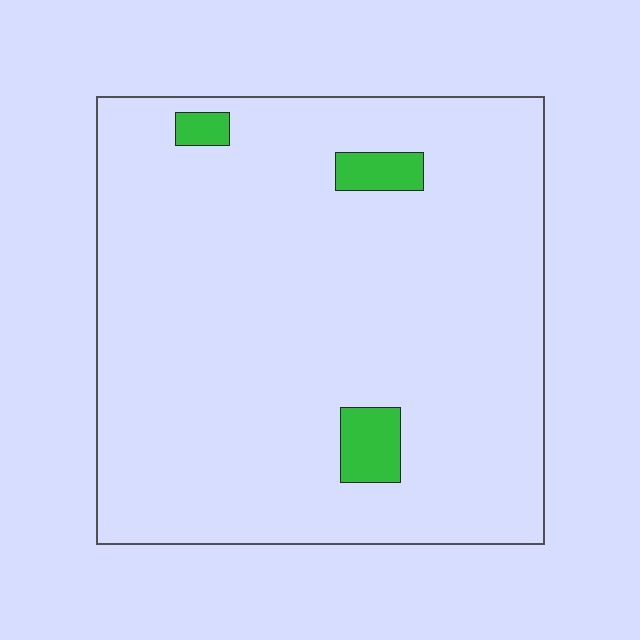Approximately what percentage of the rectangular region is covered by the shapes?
Approximately 5%.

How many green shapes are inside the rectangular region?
3.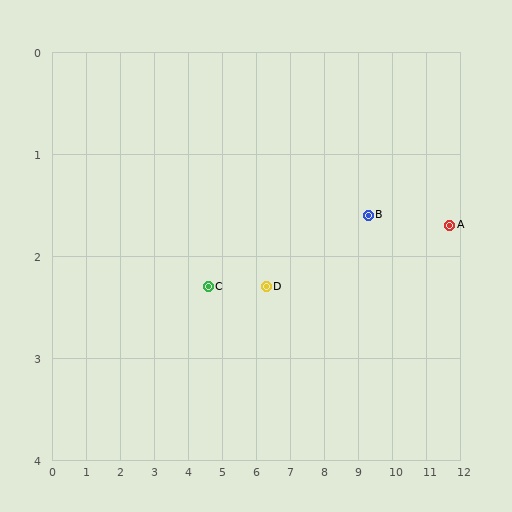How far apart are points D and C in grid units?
Points D and C are about 1.7 grid units apart.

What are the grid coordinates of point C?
Point C is at approximately (4.6, 2.3).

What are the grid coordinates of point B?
Point B is at approximately (9.3, 1.6).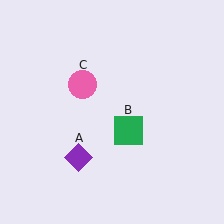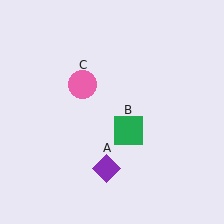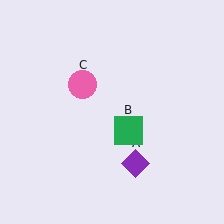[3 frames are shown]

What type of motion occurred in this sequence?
The purple diamond (object A) rotated counterclockwise around the center of the scene.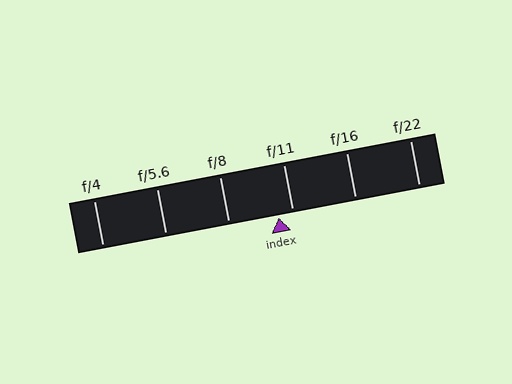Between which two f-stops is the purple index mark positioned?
The index mark is between f/8 and f/11.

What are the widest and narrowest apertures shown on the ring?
The widest aperture shown is f/4 and the narrowest is f/22.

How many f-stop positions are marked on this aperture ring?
There are 6 f-stop positions marked.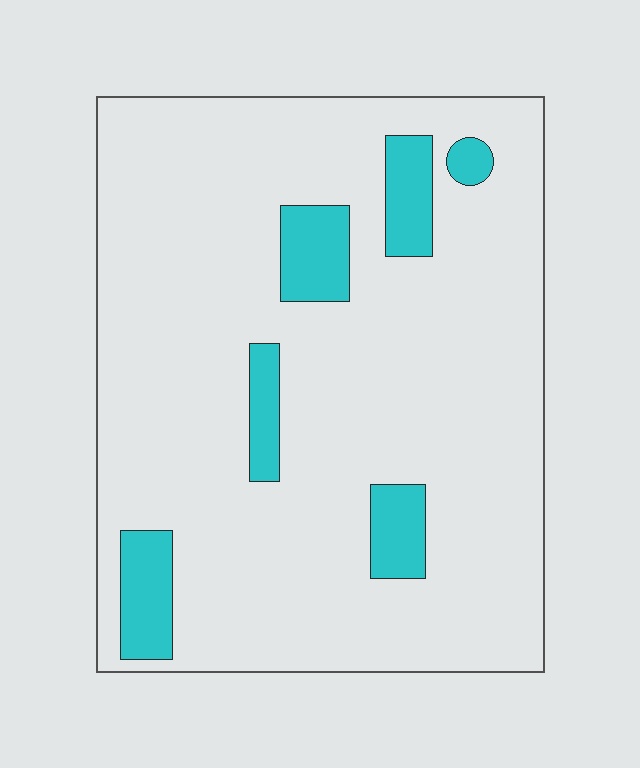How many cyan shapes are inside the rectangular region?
6.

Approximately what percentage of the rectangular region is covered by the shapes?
Approximately 10%.